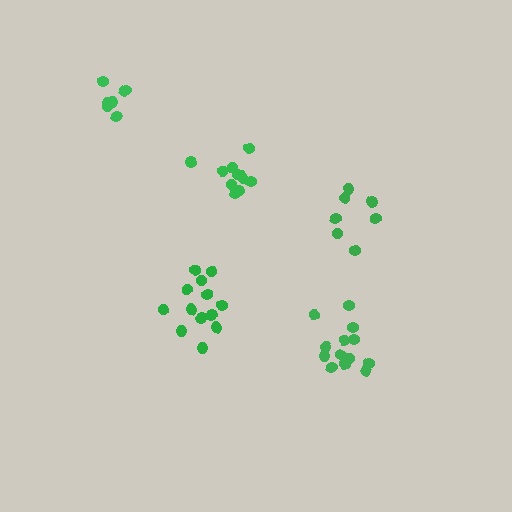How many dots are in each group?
Group 1: 13 dots, Group 2: 7 dots, Group 3: 7 dots, Group 4: 12 dots, Group 5: 13 dots (52 total).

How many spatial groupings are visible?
There are 5 spatial groupings.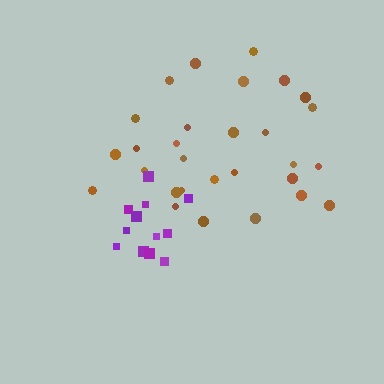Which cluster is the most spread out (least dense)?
Brown.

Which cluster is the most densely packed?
Purple.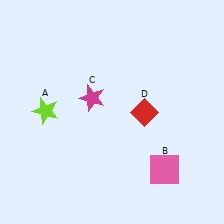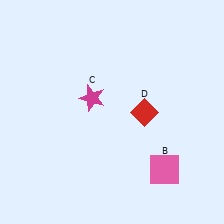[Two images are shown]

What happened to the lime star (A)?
The lime star (A) was removed in Image 2. It was in the top-left area of Image 1.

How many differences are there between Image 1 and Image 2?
There is 1 difference between the two images.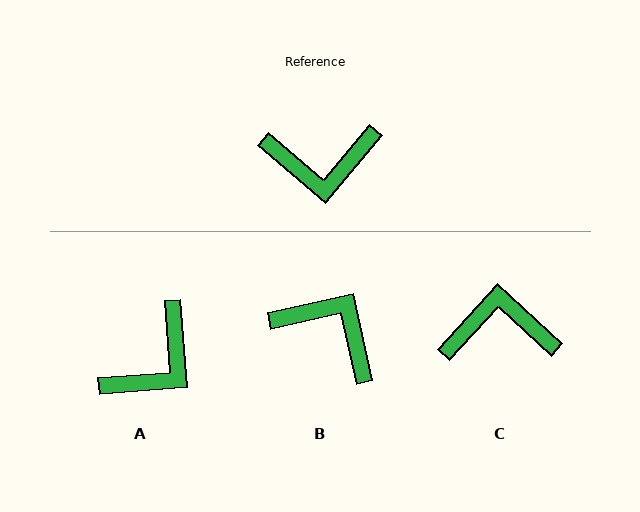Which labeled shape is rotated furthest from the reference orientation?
C, about 178 degrees away.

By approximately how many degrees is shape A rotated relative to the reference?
Approximately 45 degrees counter-clockwise.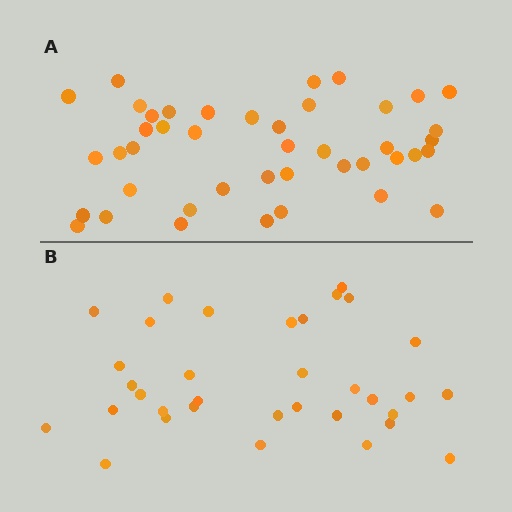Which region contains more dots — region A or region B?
Region A (the top region) has more dots.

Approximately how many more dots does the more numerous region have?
Region A has roughly 8 or so more dots than region B.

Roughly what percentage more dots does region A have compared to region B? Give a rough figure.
About 25% more.